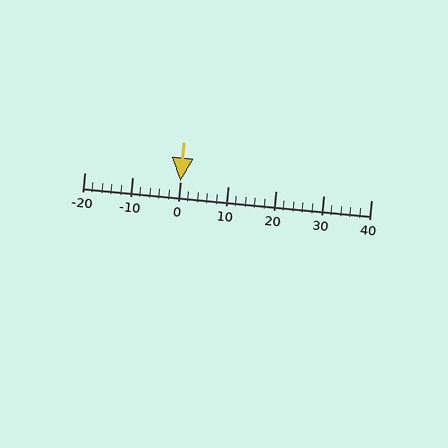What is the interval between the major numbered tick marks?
The major tick marks are spaced 10 units apart.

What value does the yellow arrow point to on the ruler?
The yellow arrow points to approximately 0.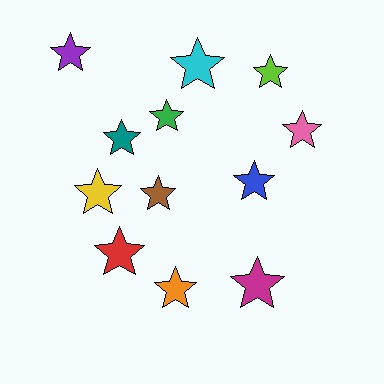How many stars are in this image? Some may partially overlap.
There are 12 stars.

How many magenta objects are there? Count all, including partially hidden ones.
There is 1 magenta object.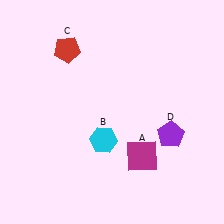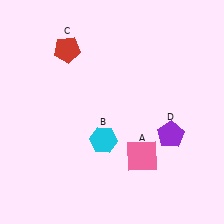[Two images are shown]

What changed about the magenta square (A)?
In Image 1, A is magenta. In Image 2, it changed to pink.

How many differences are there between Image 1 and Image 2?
There is 1 difference between the two images.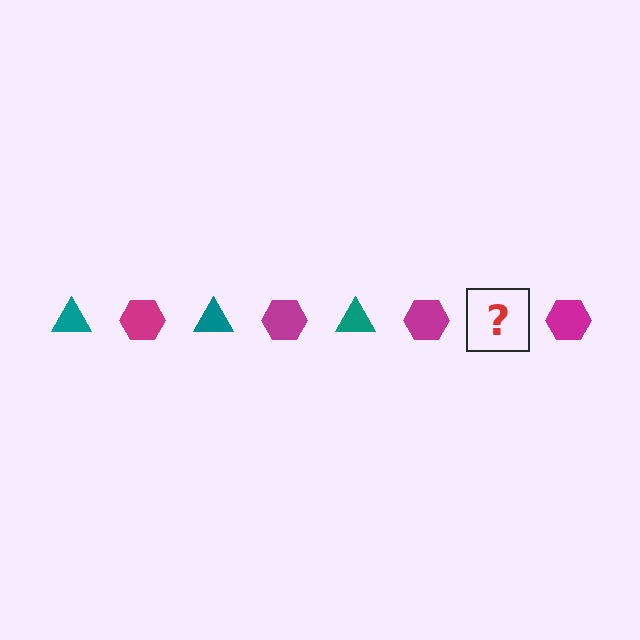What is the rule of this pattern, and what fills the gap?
The rule is that the pattern alternates between teal triangle and magenta hexagon. The gap should be filled with a teal triangle.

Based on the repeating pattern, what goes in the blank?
The blank should be a teal triangle.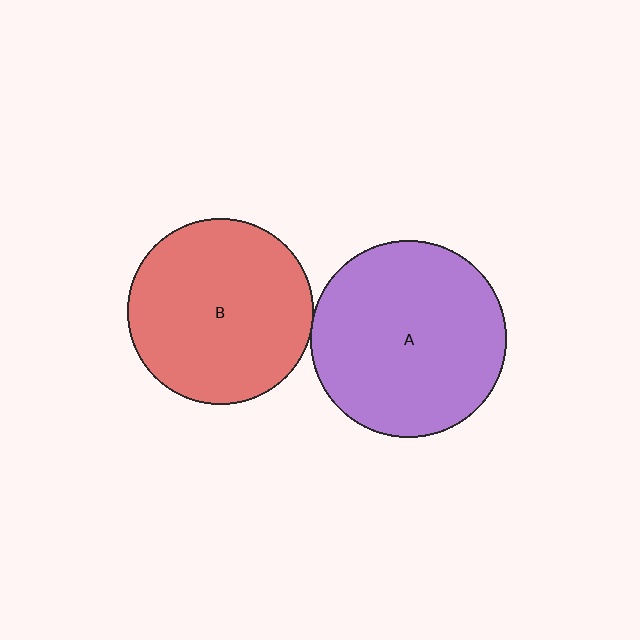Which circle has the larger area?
Circle A (purple).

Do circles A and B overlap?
Yes.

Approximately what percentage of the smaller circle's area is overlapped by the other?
Approximately 5%.